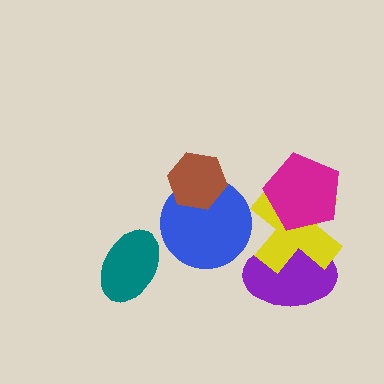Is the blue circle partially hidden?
Yes, it is partially covered by another shape.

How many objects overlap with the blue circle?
1 object overlaps with the blue circle.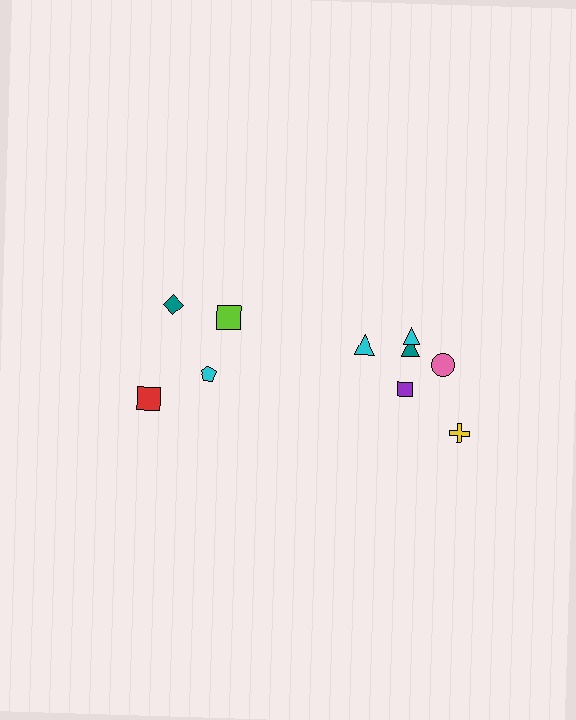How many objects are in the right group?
There are 6 objects.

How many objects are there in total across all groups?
There are 10 objects.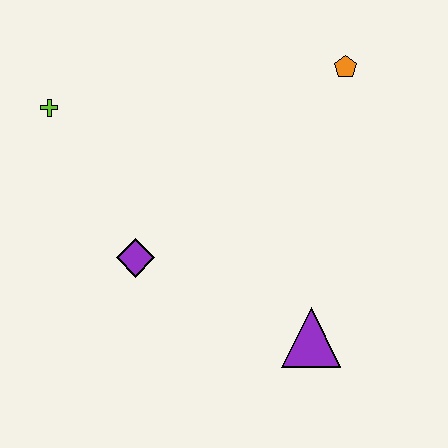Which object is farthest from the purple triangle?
The lime cross is farthest from the purple triangle.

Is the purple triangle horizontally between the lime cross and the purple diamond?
No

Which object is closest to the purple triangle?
The purple diamond is closest to the purple triangle.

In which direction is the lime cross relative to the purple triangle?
The lime cross is to the left of the purple triangle.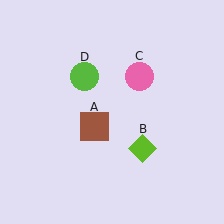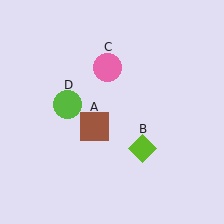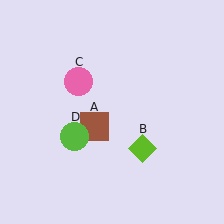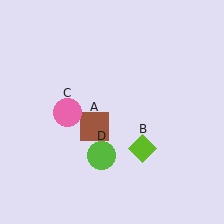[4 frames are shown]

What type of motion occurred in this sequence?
The pink circle (object C), lime circle (object D) rotated counterclockwise around the center of the scene.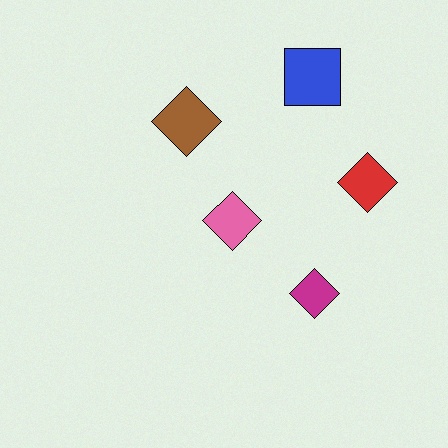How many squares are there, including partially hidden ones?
There is 1 square.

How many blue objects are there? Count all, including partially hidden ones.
There is 1 blue object.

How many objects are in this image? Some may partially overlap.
There are 5 objects.